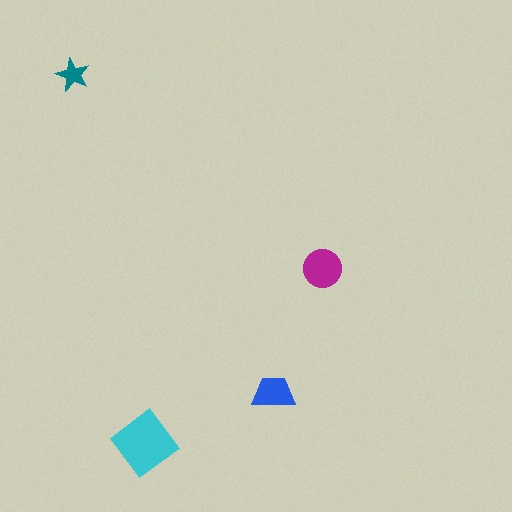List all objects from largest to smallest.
The cyan diamond, the magenta circle, the blue trapezoid, the teal star.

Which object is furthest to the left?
The teal star is leftmost.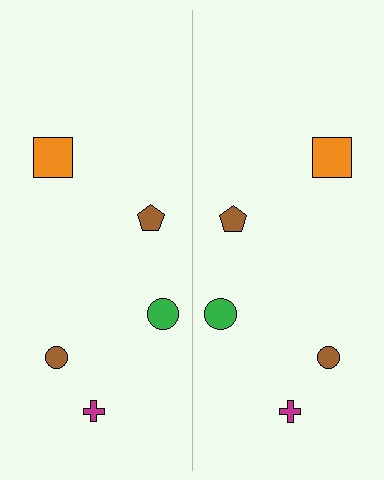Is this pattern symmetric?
Yes, this pattern has bilateral (reflection) symmetry.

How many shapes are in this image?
There are 10 shapes in this image.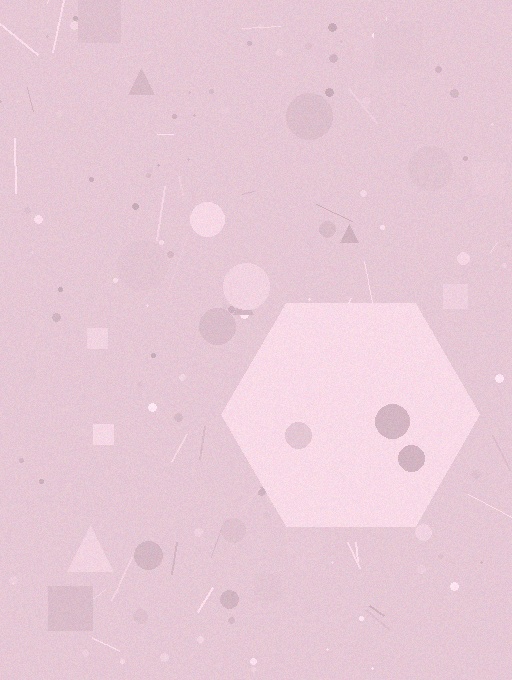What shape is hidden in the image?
A hexagon is hidden in the image.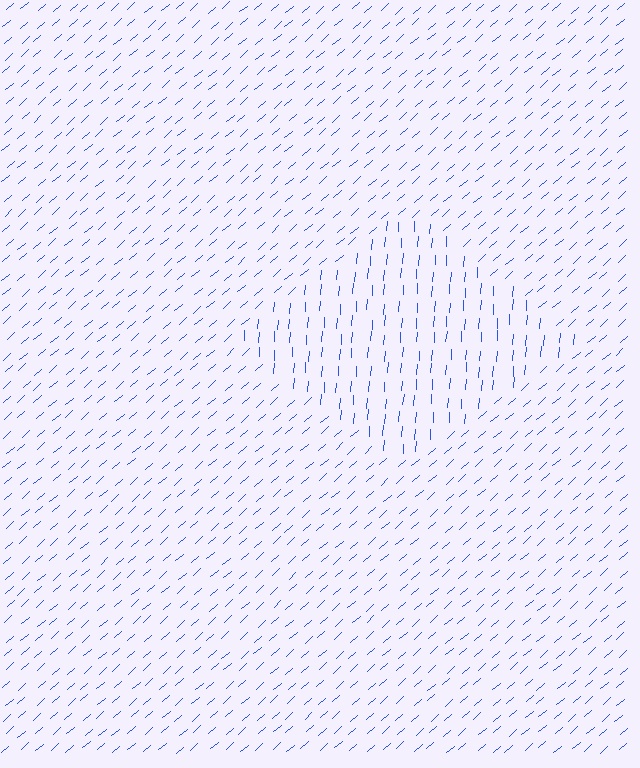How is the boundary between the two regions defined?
The boundary is defined purely by a change in line orientation (approximately 45 degrees difference). All lines are the same color and thickness.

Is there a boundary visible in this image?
Yes, there is a texture boundary formed by a change in line orientation.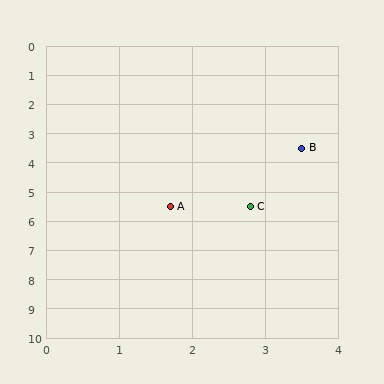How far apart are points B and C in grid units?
Points B and C are about 2.1 grid units apart.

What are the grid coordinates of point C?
Point C is at approximately (2.8, 5.5).